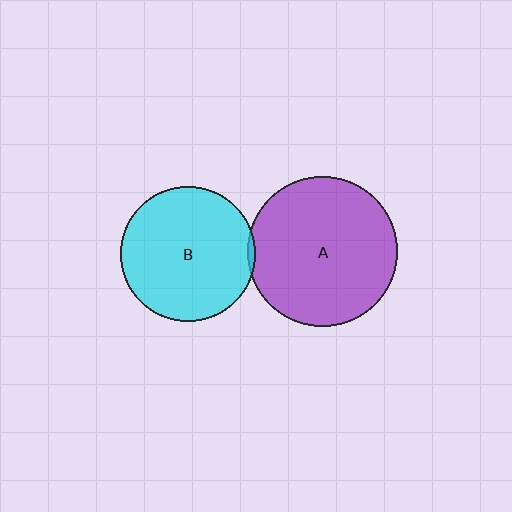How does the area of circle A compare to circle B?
Approximately 1.2 times.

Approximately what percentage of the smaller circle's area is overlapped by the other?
Approximately 5%.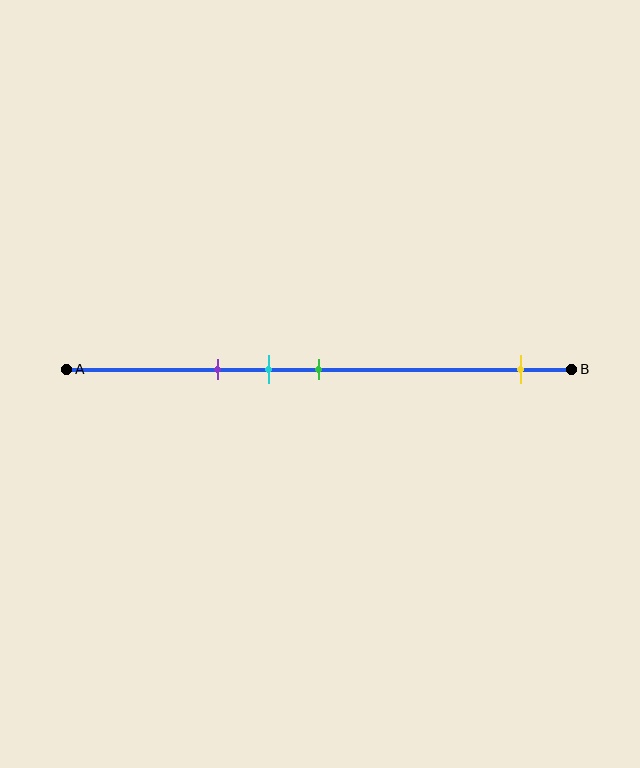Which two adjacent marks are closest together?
The cyan and green marks are the closest adjacent pair.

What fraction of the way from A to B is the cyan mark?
The cyan mark is approximately 40% (0.4) of the way from A to B.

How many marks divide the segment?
There are 4 marks dividing the segment.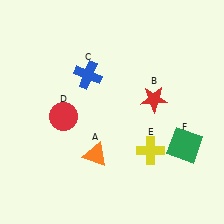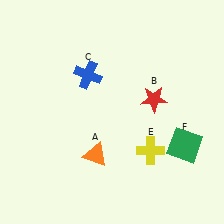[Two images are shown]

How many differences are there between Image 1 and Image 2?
There is 1 difference between the two images.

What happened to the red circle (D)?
The red circle (D) was removed in Image 2. It was in the bottom-left area of Image 1.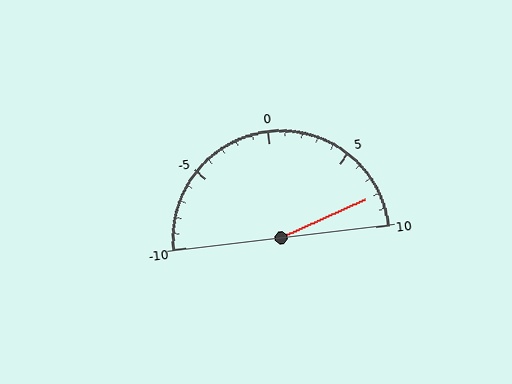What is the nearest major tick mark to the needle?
The nearest major tick mark is 10.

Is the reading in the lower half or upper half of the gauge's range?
The reading is in the upper half of the range (-10 to 10).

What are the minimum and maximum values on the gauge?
The gauge ranges from -10 to 10.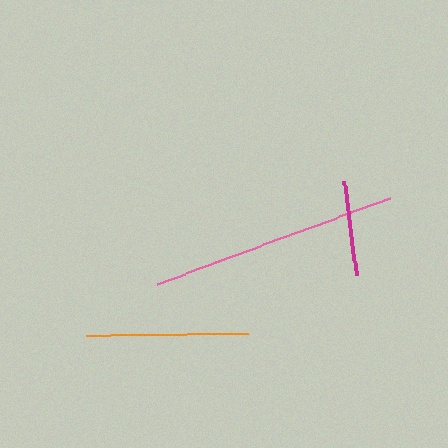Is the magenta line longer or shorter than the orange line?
The orange line is longer than the magenta line.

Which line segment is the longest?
The pink line is the longest at approximately 249 pixels.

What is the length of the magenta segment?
The magenta segment is approximately 94 pixels long.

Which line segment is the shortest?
The magenta line is the shortest at approximately 94 pixels.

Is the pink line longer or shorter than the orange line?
The pink line is longer than the orange line.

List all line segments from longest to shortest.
From longest to shortest: pink, orange, magenta.